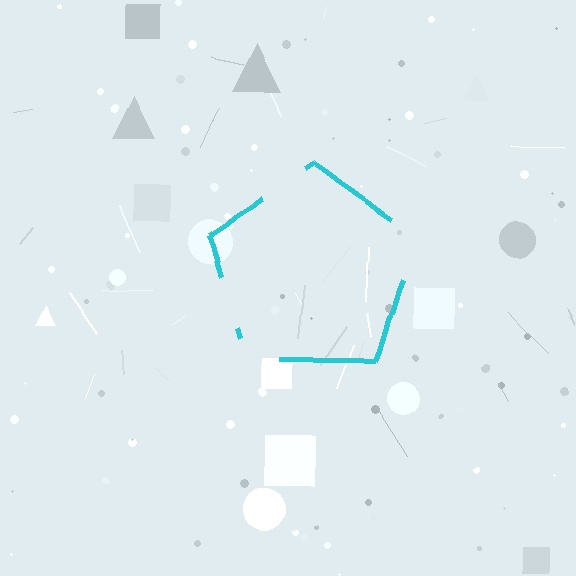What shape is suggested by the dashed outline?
The dashed outline suggests a pentagon.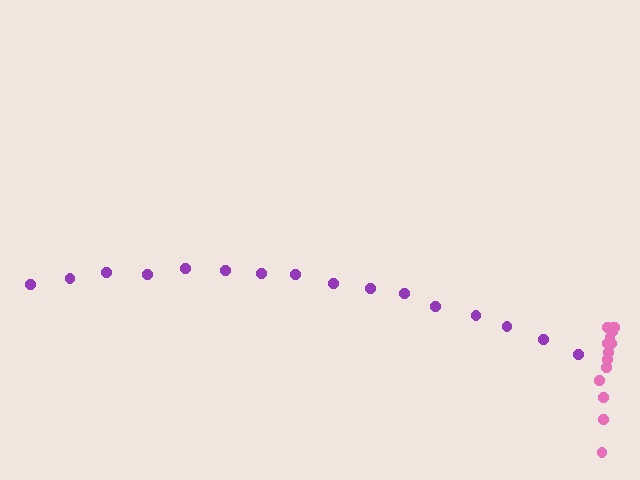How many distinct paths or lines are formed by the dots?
There are 2 distinct paths.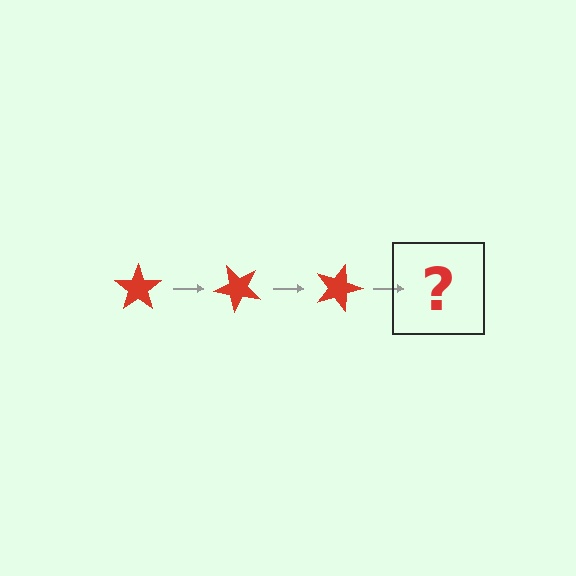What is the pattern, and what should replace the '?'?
The pattern is that the star rotates 45 degrees each step. The '?' should be a red star rotated 135 degrees.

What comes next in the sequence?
The next element should be a red star rotated 135 degrees.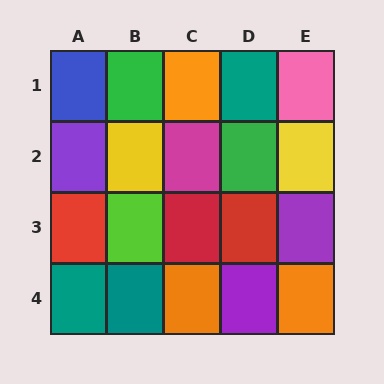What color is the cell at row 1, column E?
Pink.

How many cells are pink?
1 cell is pink.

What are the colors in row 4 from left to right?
Teal, teal, orange, purple, orange.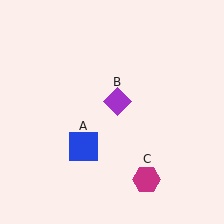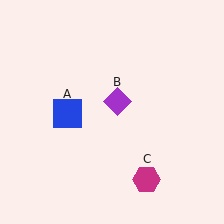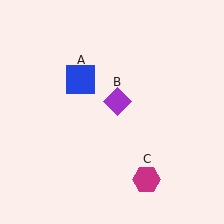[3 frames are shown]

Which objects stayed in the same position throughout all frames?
Purple diamond (object B) and magenta hexagon (object C) remained stationary.